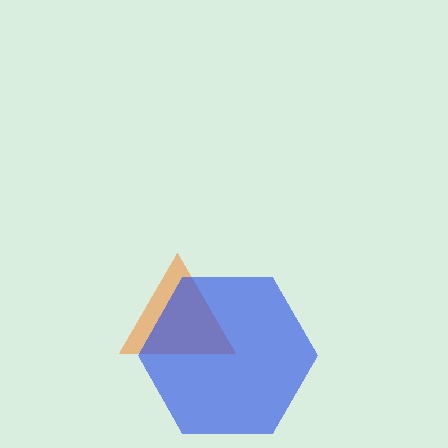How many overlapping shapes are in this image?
There are 2 overlapping shapes in the image.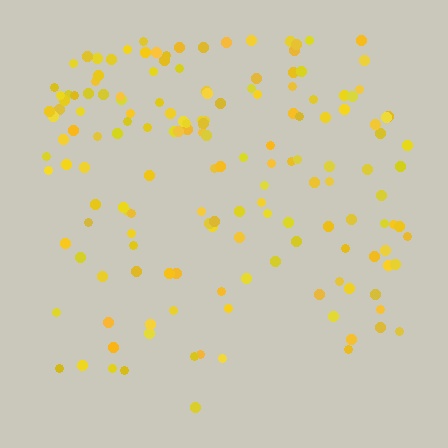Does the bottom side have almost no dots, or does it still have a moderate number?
Still a moderate number, just noticeably fewer than the top.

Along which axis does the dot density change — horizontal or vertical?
Vertical.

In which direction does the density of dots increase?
From bottom to top, with the top side densest.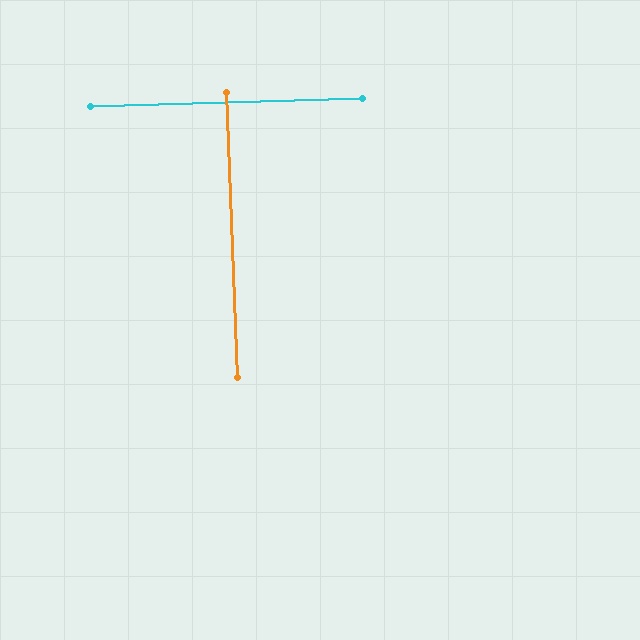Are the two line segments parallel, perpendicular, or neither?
Perpendicular — they meet at approximately 89°.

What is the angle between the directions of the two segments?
Approximately 89 degrees.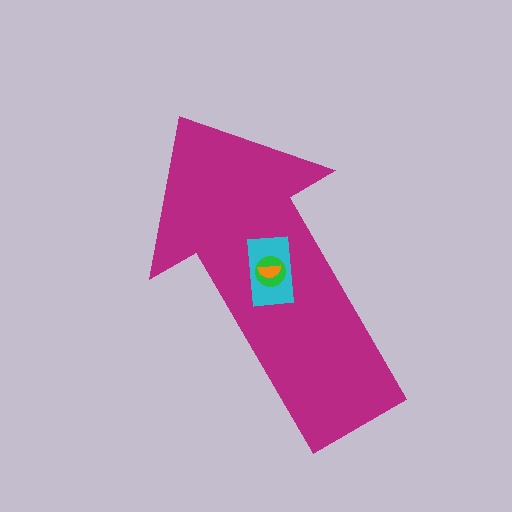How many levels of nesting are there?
4.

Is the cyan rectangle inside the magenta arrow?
Yes.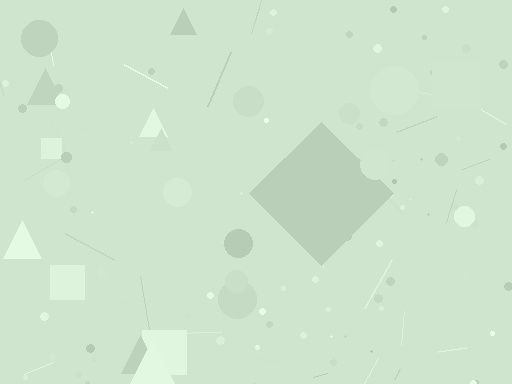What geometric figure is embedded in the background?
A diamond is embedded in the background.